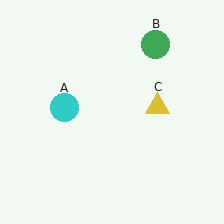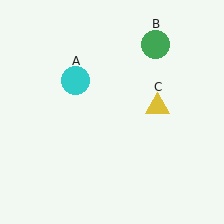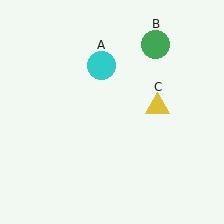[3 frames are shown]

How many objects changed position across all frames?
1 object changed position: cyan circle (object A).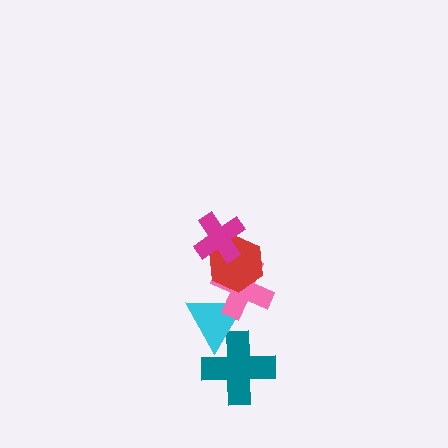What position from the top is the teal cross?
The teal cross is 5th from the top.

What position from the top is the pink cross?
The pink cross is 3rd from the top.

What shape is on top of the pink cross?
The red hexagon is on top of the pink cross.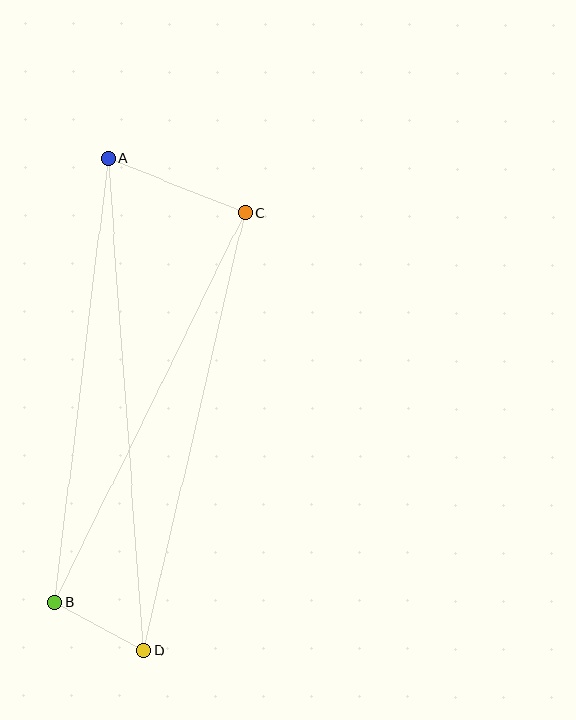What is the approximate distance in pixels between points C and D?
The distance between C and D is approximately 450 pixels.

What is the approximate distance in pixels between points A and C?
The distance between A and C is approximately 147 pixels.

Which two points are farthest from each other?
Points A and D are farthest from each other.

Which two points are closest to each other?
Points B and D are closest to each other.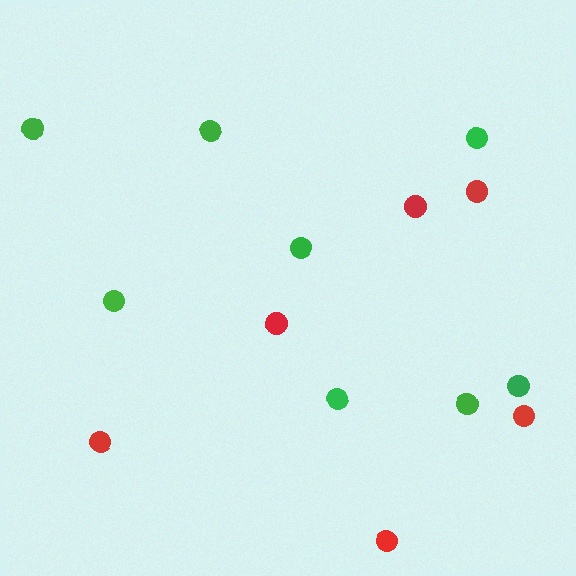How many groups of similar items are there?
There are 2 groups: one group of red circles (6) and one group of green circles (8).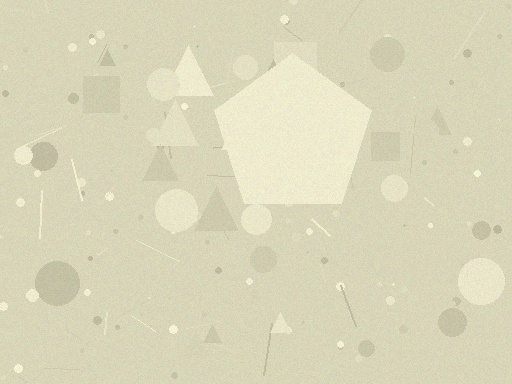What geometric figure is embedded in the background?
A pentagon is embedded in the background.